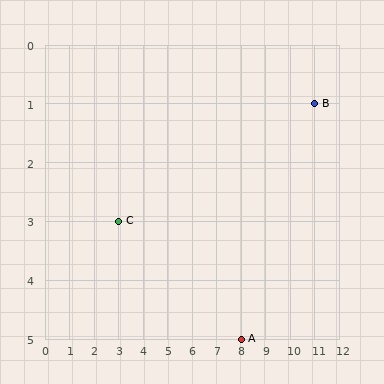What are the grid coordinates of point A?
Point A is at grid coordinates (8, 5).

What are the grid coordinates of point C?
Point C is at grid coordinates (3, 3).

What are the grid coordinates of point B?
Point B is at grid coordinates (11, 1).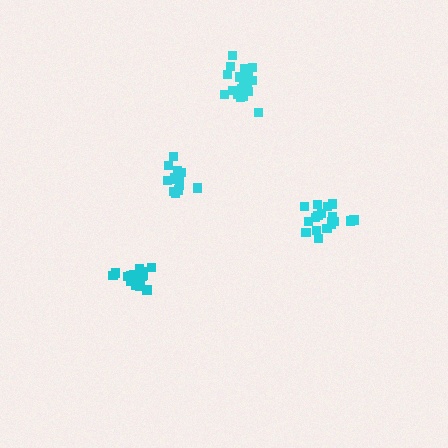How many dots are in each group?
Group 1: 18 dots, Group 2: 21 dots, Group 3: 15 dots, Group 4: 19 dots (73 total).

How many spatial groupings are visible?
There are 4 spatial groupings.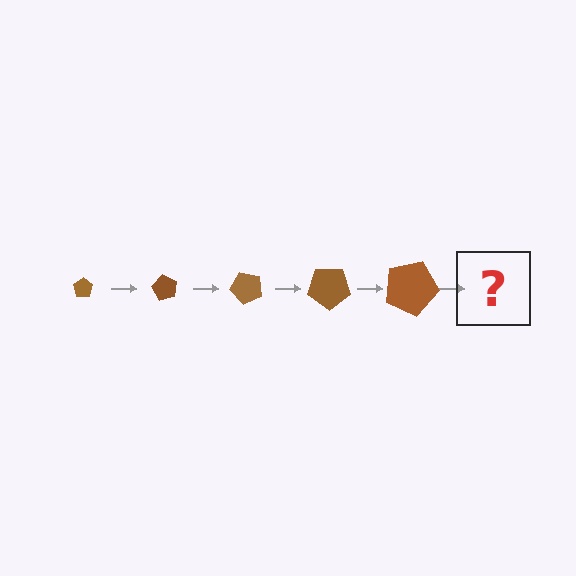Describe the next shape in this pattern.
It should be a pentagon, larger than the previous one and rotated 300 degrees from the start.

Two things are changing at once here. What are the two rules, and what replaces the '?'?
The two rules are that the pentagon grows larger each step and it rotates 60 degrees each step. The '?' should be a pentagon, larger than the previous one and rotated 300 degrees from the start.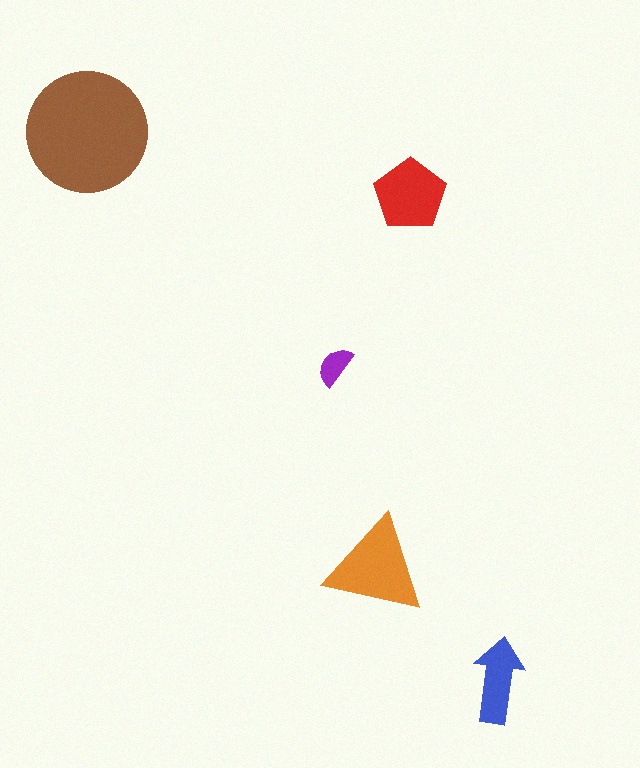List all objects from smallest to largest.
The purple semicircle, the blue arrow, the red pentagon, the orange triangle, the brown circle.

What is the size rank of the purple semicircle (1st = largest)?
5th.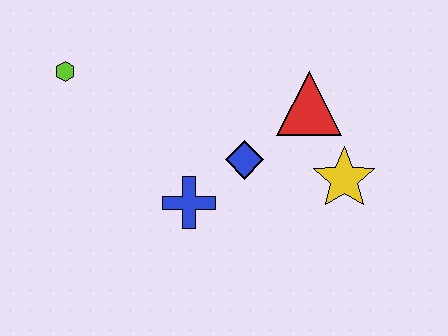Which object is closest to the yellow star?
The red triangle is closest to the yellow star.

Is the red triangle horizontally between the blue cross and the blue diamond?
No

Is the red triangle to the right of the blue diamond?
Yes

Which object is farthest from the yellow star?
The lime hexagon is farthest from the yellow star.